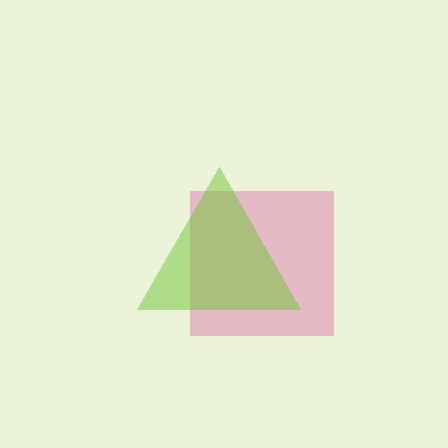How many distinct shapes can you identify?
There are 2 distinct shapes: a pink square, a lime triangle.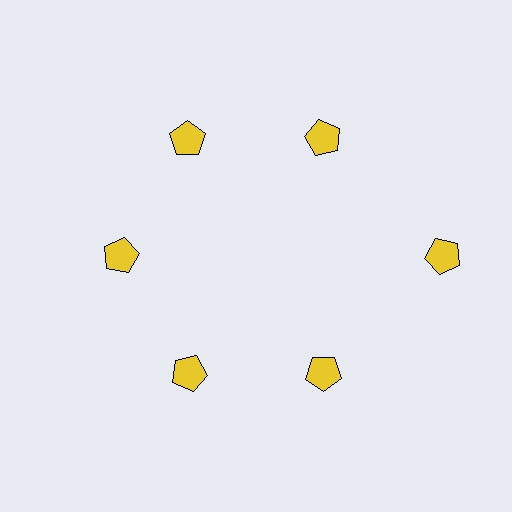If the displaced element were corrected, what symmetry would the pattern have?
It would have 6-fold rotational symmetry — the pattern would map onto itself every 60 degrees.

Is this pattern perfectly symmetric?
No. The 6 yellow pentagons are arranged in a ring, but one element near the 3 o'clock position is pushed outward from the center, breaking the 6-fold rotational symmetry.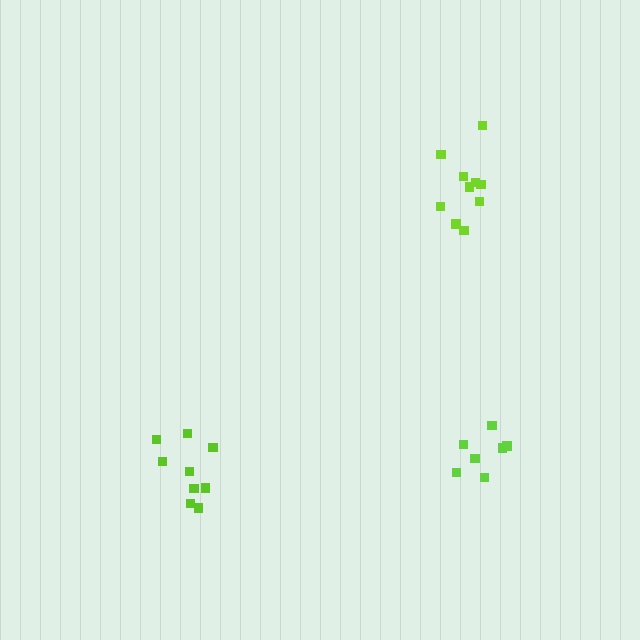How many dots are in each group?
Group 1: 7 dots, Group 2: 9 dots, Group 3: 10 dots (26 total).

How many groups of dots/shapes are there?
There are 3 groups.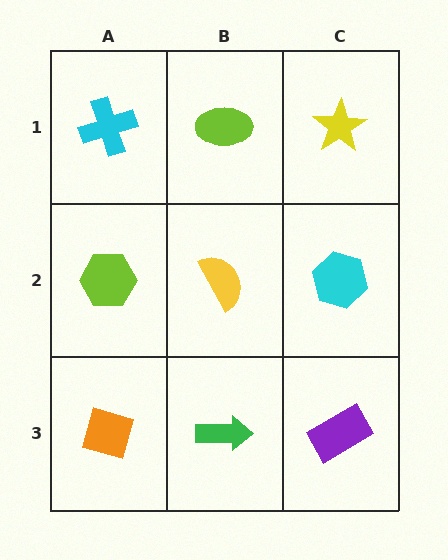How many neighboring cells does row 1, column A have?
2.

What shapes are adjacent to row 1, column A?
A lime hexagon (row 2, column A), a lime ellipse (row 1, column B).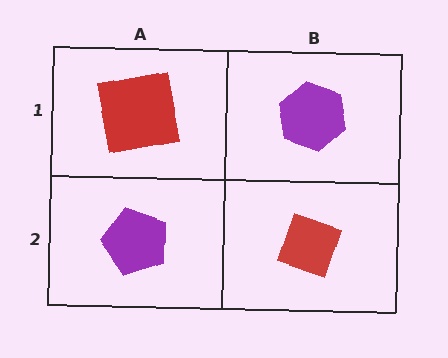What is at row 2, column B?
A red diamond.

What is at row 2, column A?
A purple pentagon.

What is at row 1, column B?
A purple hexagon.